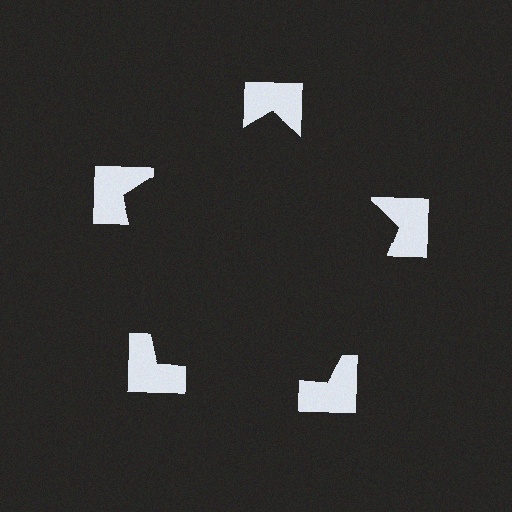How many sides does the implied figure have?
5 sides.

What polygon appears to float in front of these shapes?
An illusory pentagon — its edges are inferred from the aligned wedge cuts in the notched squares, not physically drawn.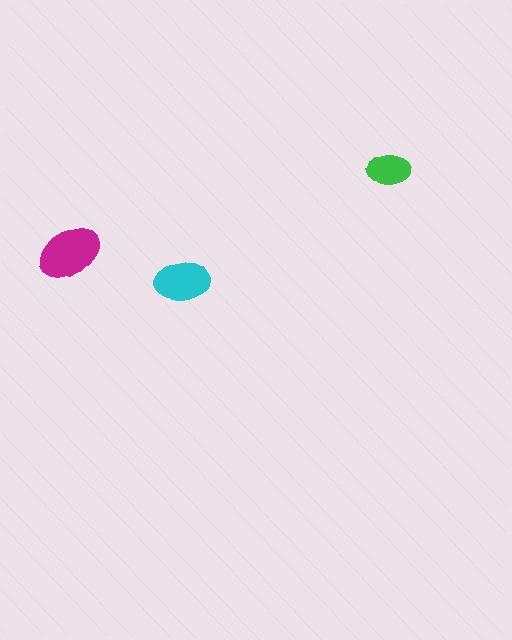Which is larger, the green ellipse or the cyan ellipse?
The cyan one.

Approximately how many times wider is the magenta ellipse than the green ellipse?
About 1.5 times wider.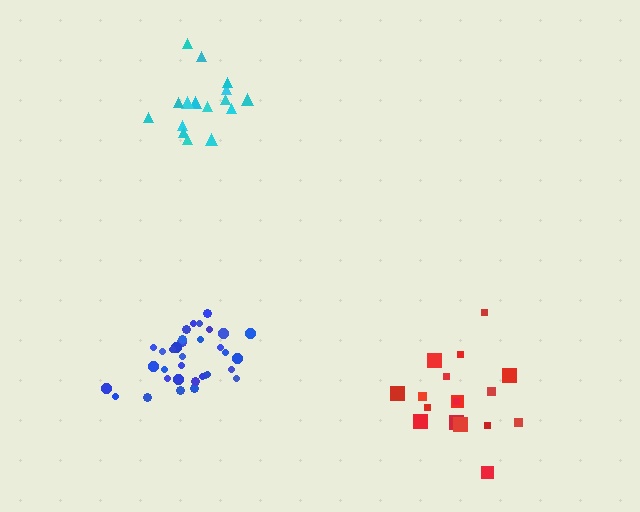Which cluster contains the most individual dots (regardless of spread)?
Blue (35).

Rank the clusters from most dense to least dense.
blue, cyan, red.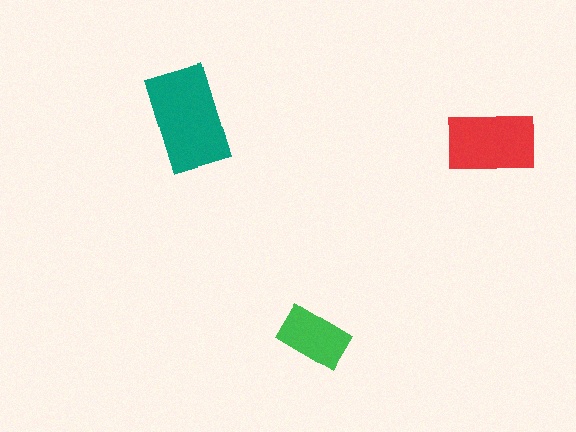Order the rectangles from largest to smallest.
the teal one, the red one, the green one.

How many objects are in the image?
There are 3 objects in the image.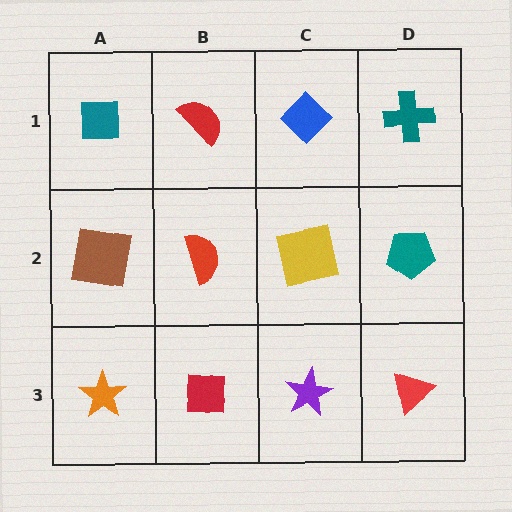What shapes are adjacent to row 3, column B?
A red semicircle (row 2, column B), an orange star (row 3, column A), a purple star (row 3, column C).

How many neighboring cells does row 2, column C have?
4.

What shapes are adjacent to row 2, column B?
A red semicircle (row 1, column B), a red square (row 3, column B), a brown square (row 2, column A), a yellow square (row 2, column C).